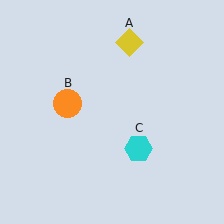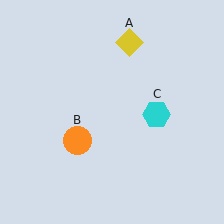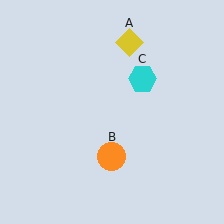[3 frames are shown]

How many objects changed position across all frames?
2 objects changed position: orange circle (object B), cyan hexagon (object C).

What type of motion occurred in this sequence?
The orange circle (object B), cyan hexagon (object C) rotated counterclockwise around the center of the scene.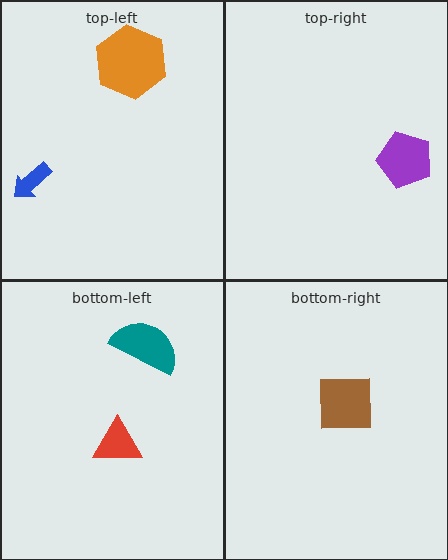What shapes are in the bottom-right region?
The brown square.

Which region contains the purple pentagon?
The top-right region.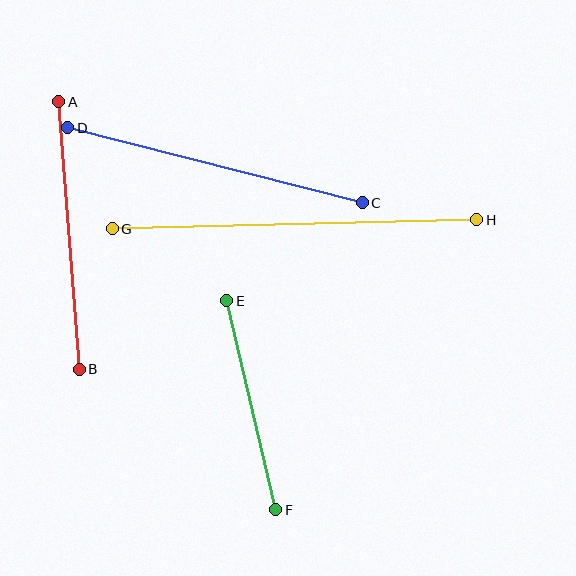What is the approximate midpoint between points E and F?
The midpoint is at approximately (251, 405) pixels.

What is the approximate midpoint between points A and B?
The midpoint is at approximately (69, 236) pixels.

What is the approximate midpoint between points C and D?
The midpoint is at approximately (215, 165) pixels.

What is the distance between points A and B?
The distance is approximately 268 pixels.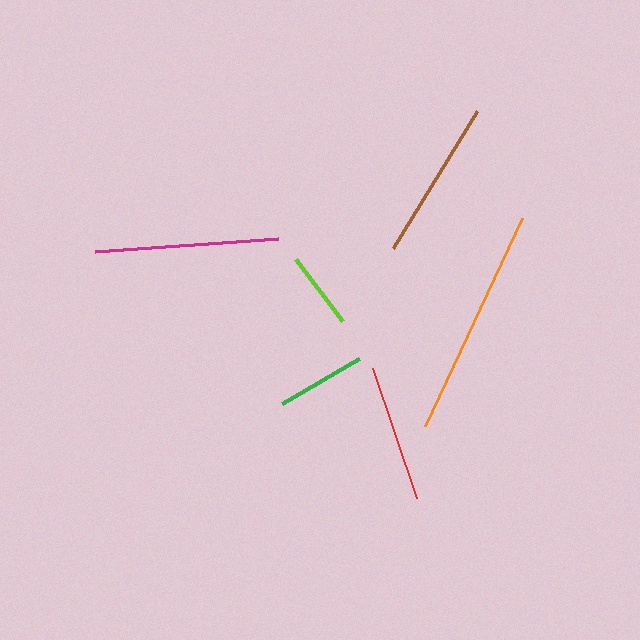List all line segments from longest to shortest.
From longest to shortest: orange, magenta, brown, red, green, lime.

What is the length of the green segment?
The green segment is approximately 89 pixels long.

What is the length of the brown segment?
The brown segment is approximately 161 pixels long.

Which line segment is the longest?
The orange line is the longest at approximately 230 pixels.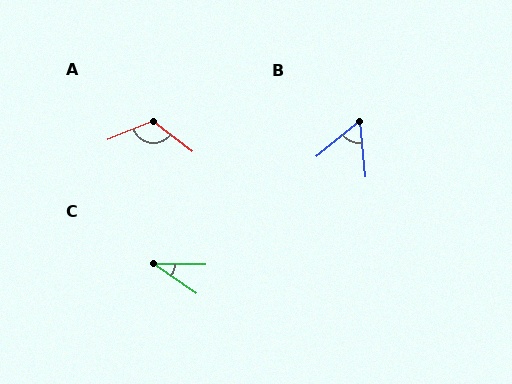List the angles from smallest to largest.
C (34°), B (57°), A (120°).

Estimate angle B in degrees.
Approximately 57 degrees.